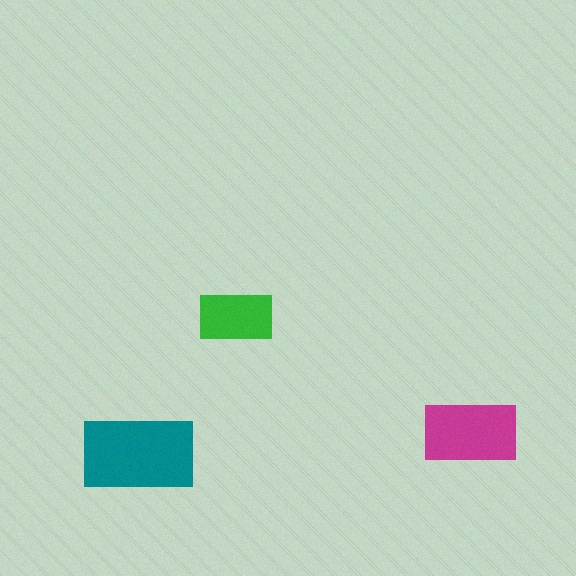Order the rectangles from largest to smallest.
the teal one, the magenta one, the green one.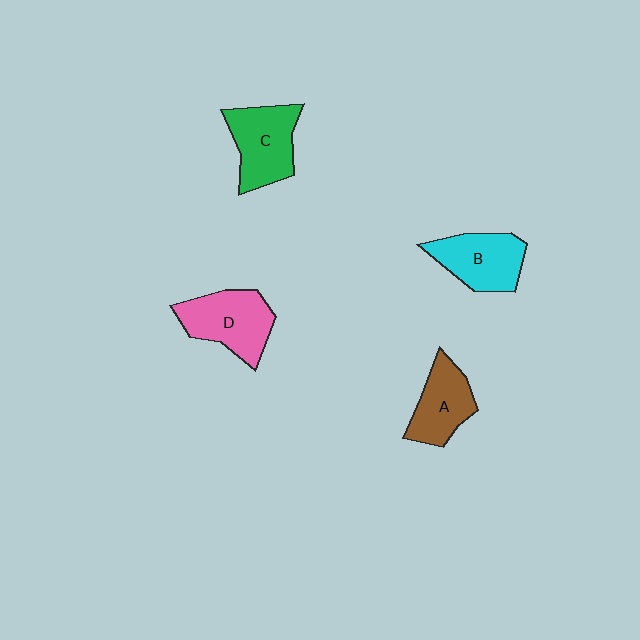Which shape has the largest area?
Shape D (pink).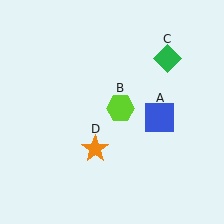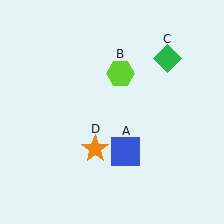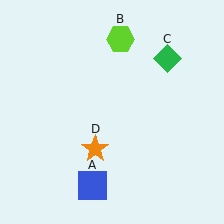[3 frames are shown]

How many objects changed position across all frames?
2 objects changed position: blue square (object A), lime hexagon (object B).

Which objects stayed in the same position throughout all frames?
Green diamond (object C) and orange star (object D) remained stationary.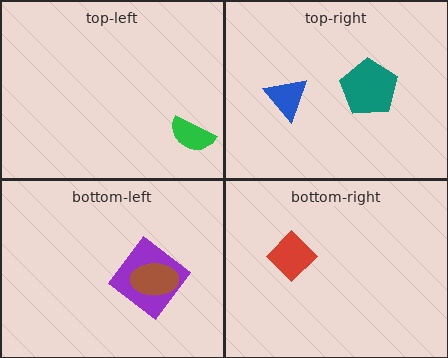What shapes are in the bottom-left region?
The purple diamond, the brown ellipse.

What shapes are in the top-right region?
The blue triangle, the teal pentagon.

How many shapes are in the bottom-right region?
1.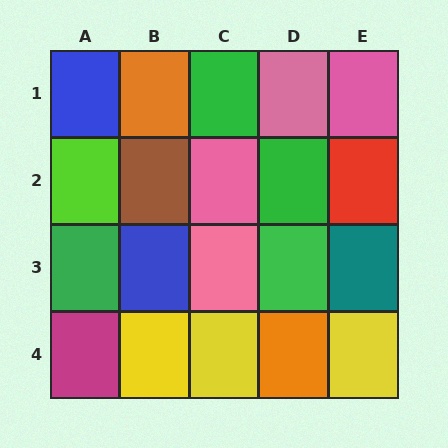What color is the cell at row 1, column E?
Pink.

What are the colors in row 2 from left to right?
Lime, brown, pink, green, red.